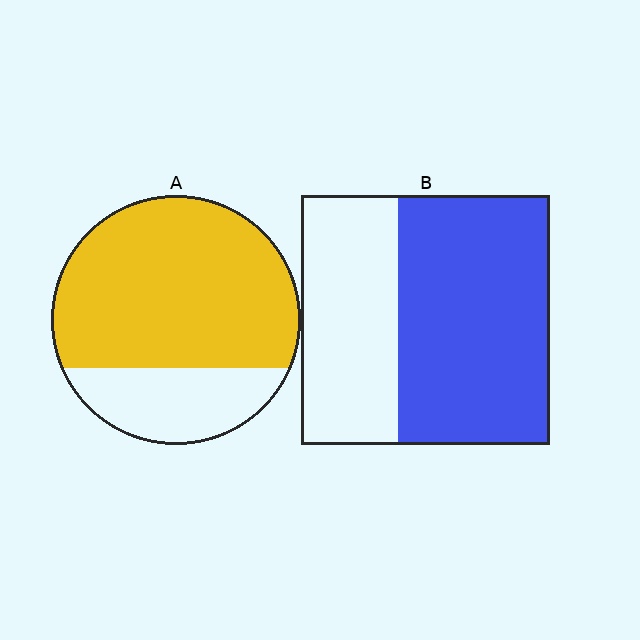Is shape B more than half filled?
Yes.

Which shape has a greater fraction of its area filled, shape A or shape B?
Shape A.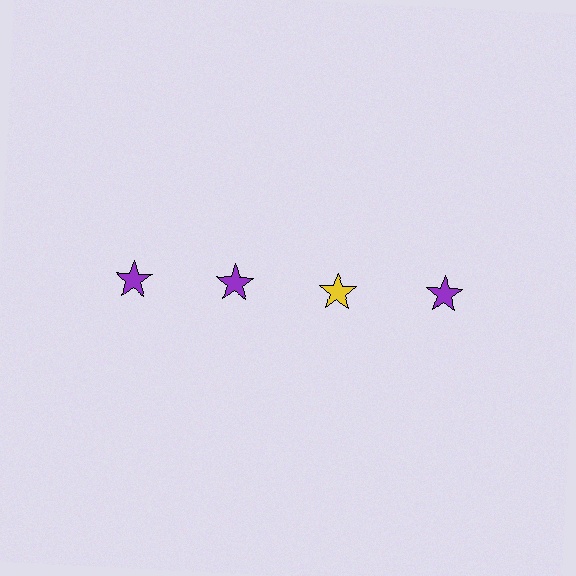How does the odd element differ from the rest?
It has a different color: yellow instead of purple.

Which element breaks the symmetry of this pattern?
The yellow star in the top row, center column breaks the symmetry. All other shapes are purple stars.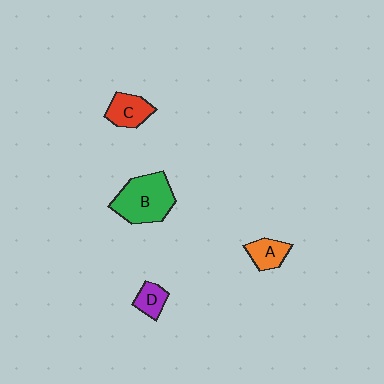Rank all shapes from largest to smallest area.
From largest to smallest: B (green), C (red), A (orange), D (purple).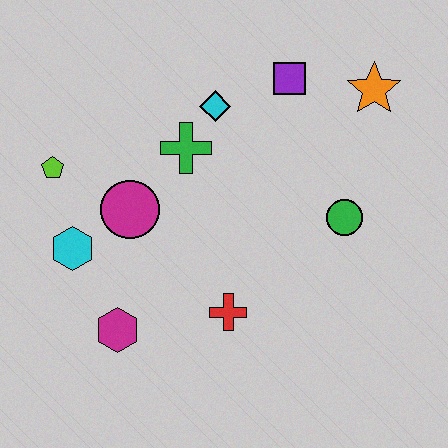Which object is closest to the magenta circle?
The cyan hexagon is closest to the magenta circle.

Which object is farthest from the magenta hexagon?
The orange star is farthest from the magenta hexagon.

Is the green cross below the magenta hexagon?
No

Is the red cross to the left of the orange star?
Yes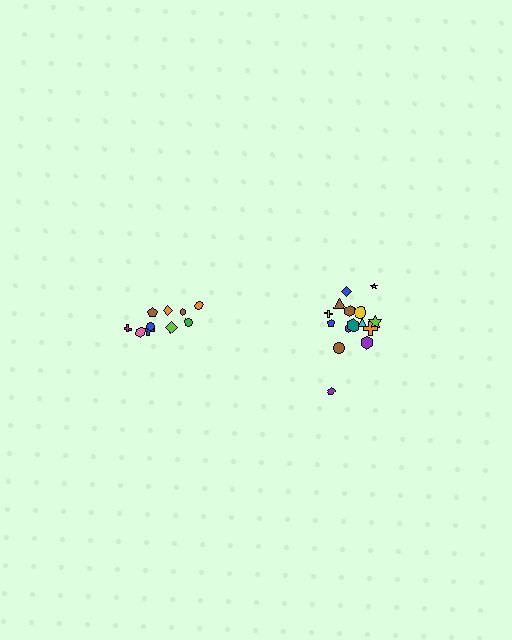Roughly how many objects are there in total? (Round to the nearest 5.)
Roughly 25 objects in total.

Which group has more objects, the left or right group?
The right group.